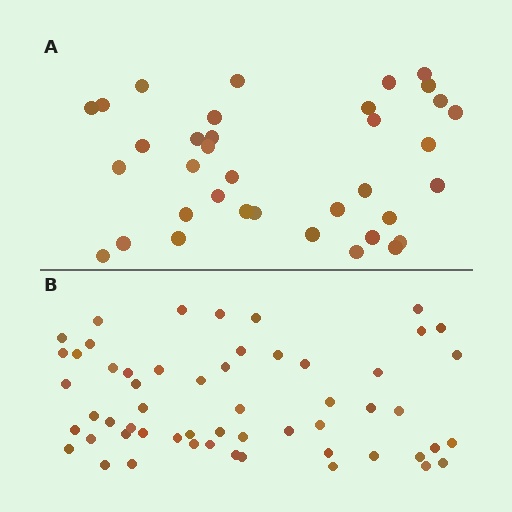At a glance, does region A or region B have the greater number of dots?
Region B (the bottom region) has more dots.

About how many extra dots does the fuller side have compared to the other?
Region B has approximately 20 more dots than region A.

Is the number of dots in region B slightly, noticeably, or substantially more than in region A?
Region B has substantially more. The ratio is roughly 1.6 to 1.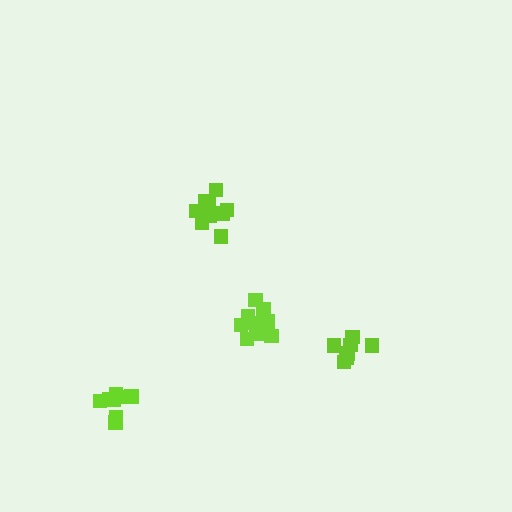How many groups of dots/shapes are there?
There are 4 groups.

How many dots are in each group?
Group 1: 7 dots, Group 2: 8 dots, Group 3: 10 dots, Group 4: 9 dots (34 total).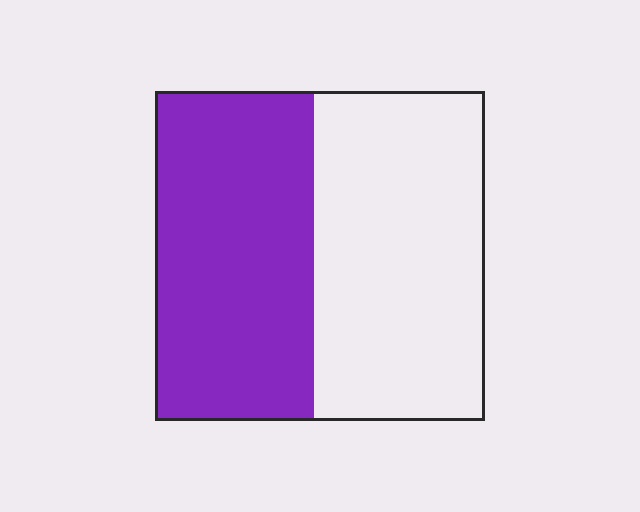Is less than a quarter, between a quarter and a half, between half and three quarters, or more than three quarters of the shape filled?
Between a quarter and a half.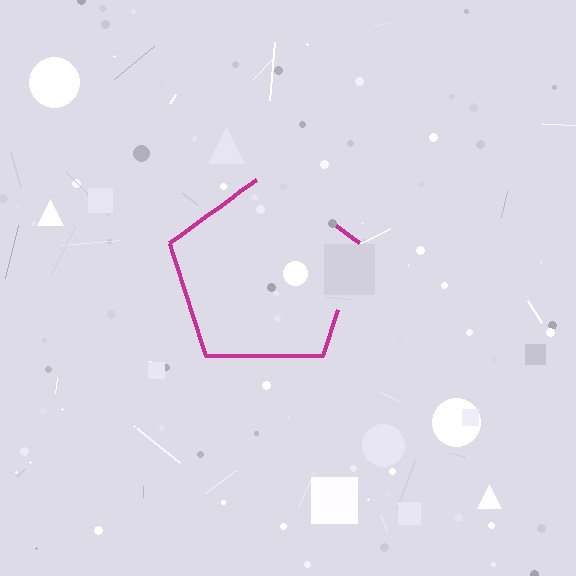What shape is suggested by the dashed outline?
The dashed outline suggests a pentagon.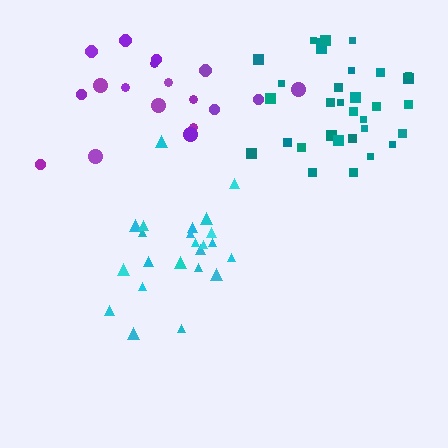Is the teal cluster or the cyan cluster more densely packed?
Teal.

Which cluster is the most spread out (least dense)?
Purple.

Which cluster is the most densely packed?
Teal.